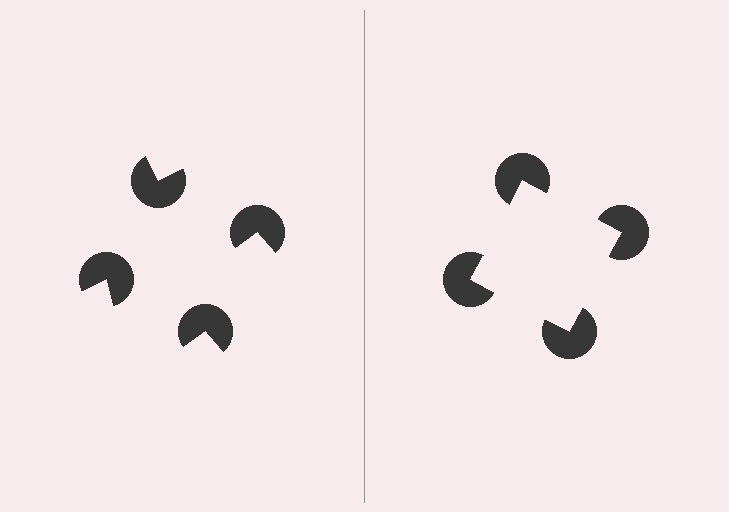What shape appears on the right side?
An illusory square.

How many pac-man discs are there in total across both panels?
8 — 4 on each side.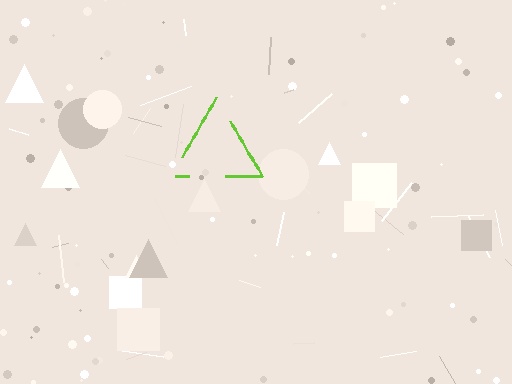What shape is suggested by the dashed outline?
The dashed outline suggests a triangle.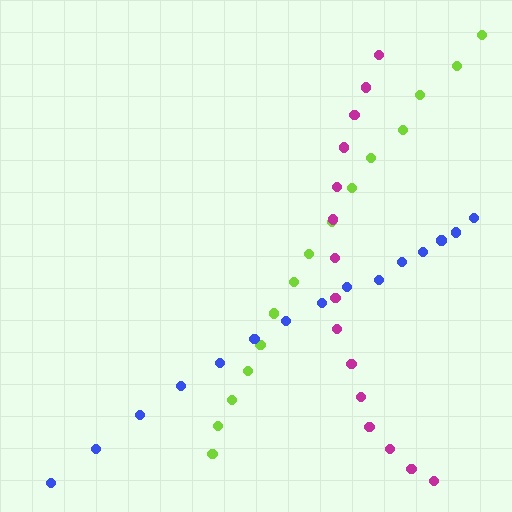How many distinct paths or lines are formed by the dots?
There are 3 distinct paths.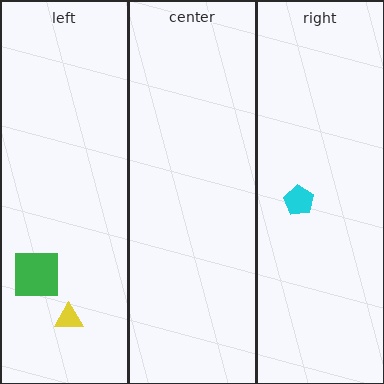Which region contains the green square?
The left region.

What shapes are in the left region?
The green square, the yellow triangle.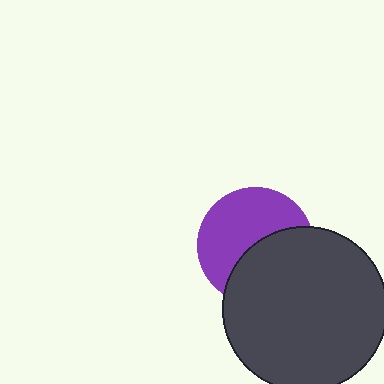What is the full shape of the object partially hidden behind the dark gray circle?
The partially hidden object is a purple circle.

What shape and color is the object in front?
The object in front is a dark gray circle.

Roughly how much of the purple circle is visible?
About half of it is visible (roughly 55%).